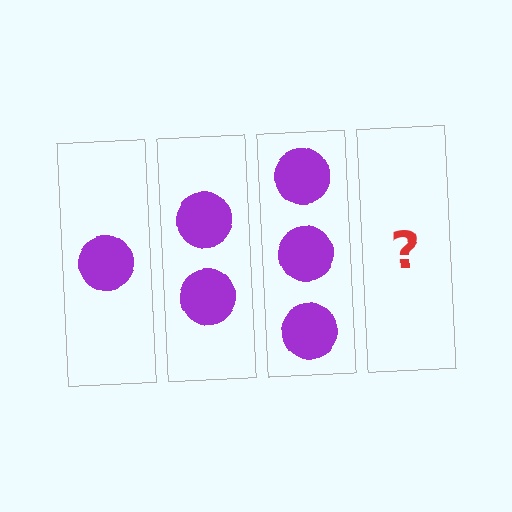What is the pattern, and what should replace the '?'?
The pattern is that each step adds one more circle. The '?' should be 4 circles.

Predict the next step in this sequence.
The next step is 4 circles.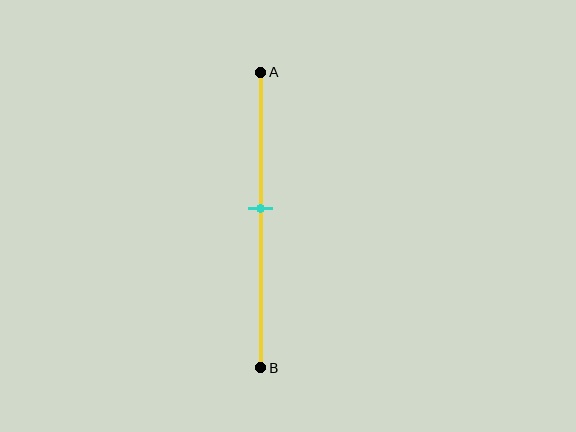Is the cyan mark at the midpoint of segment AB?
No, the mark is at about 45% from A, not at the 50% midpoint.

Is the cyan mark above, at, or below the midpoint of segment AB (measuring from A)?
The cyan mark is above the midpoint of segment AB.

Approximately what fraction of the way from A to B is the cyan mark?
The cyan mark is approximately 45% of the way from A to B.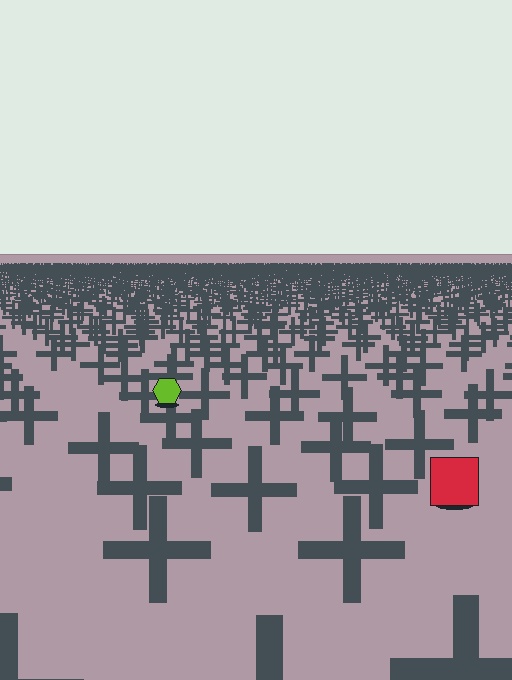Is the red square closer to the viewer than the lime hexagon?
Yes. The red square is closer — you can tell from the texture gradient: the ground texture is coarser near it.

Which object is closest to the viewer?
The red square is closest. The texture marks near it are larger and more spread out.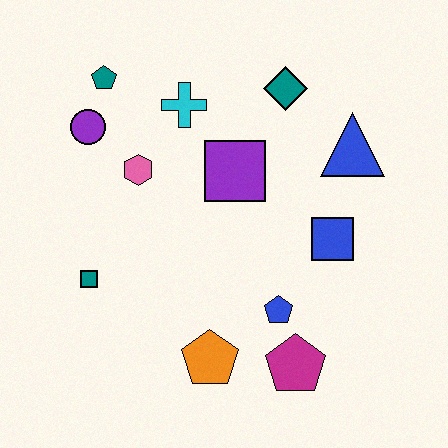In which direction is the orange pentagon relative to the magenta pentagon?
The orange pentagon is to the left of the magenta pentagon.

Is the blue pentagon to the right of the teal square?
Yes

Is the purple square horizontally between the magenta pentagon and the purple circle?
Yes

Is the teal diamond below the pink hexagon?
No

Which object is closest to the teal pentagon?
The purple circle is closest to the teal pentagon.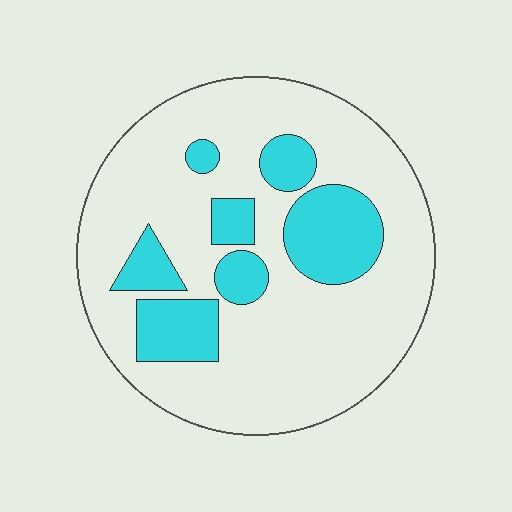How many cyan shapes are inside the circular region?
7.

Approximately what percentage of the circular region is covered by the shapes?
Approximately 25%.